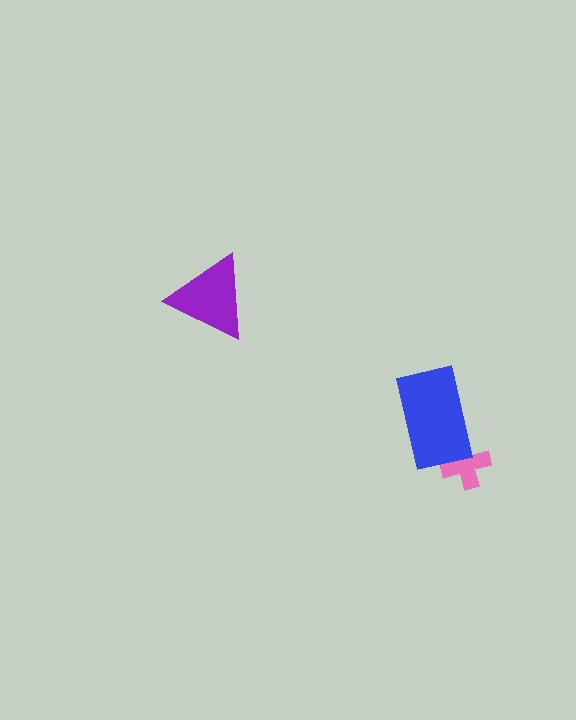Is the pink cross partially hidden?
Yes, it is partially covered by another shape.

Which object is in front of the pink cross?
The blue rectangle is in front of the pink cross.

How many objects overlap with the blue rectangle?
1 object overlaps with the blue rectangle.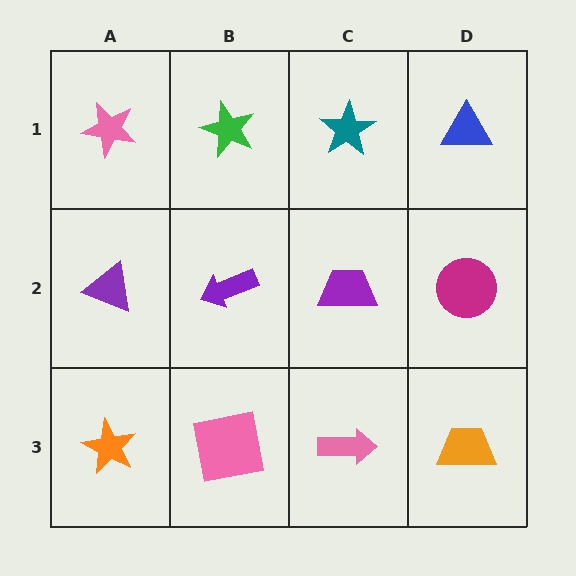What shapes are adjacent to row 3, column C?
A purple trapezoid (row 2, column C), a pink square (row 3, column B), an orange trapezoid (row 3, column D).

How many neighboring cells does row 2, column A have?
3.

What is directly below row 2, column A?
An orange star.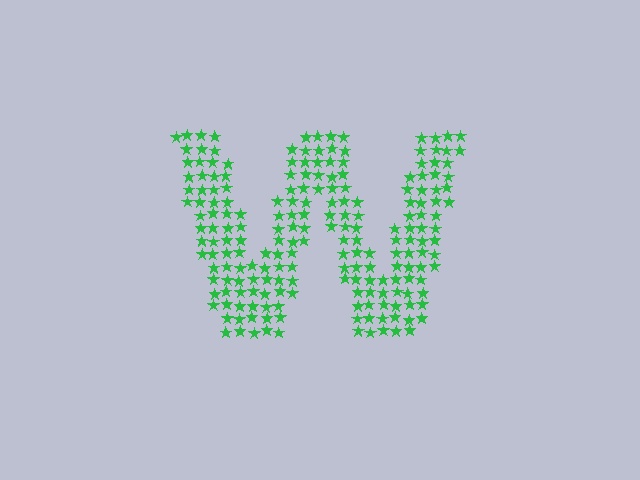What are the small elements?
The small elements are stars.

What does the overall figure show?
The overall figure shows the letter W.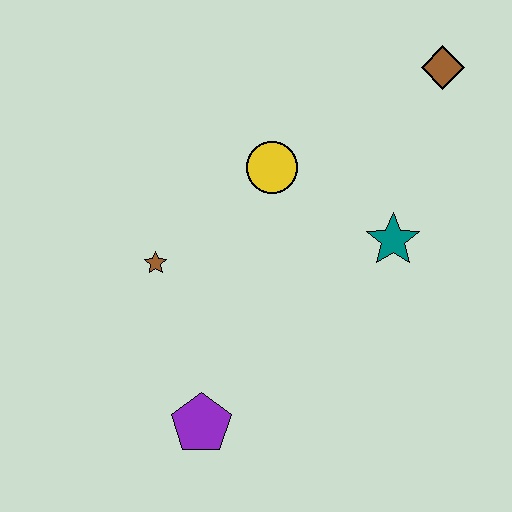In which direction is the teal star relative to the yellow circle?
The teal star is to the right of the yellow circle.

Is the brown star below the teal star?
Yes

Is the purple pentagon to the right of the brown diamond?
No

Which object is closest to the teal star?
The yellow circle is closest to the teal star.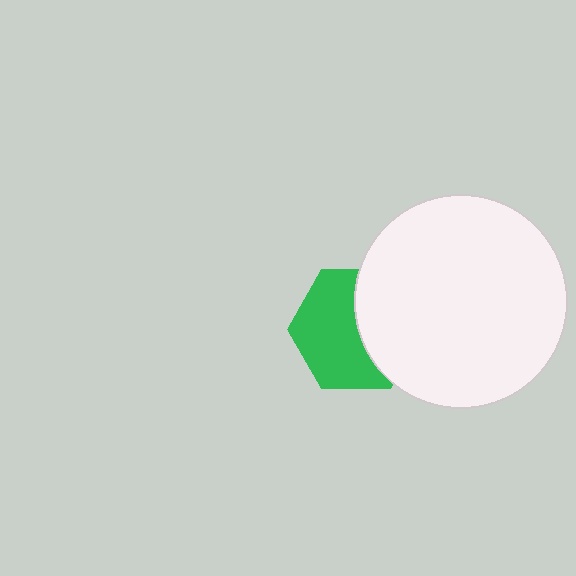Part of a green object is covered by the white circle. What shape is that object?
It is a hexagon.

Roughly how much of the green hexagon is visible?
About half of it is visible (roughly 58%).